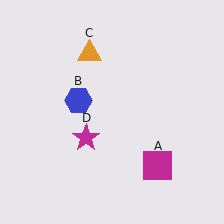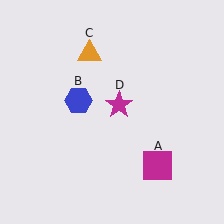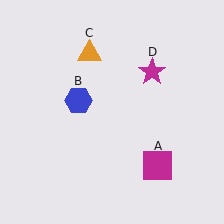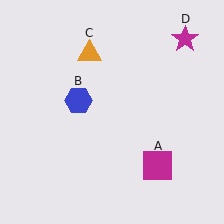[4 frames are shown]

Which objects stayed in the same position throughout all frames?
Magenta square (object A) and blue hexagon (object B) and orange triangle (object C) remained stationary.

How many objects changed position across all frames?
1 object changed position: magenta star (object D).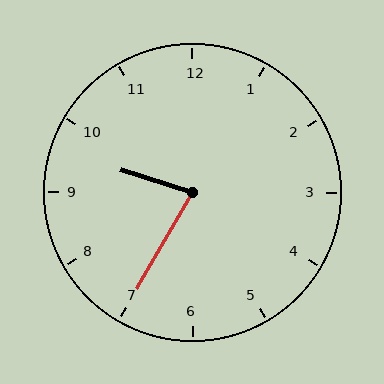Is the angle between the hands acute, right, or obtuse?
It is acute.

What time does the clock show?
9:35.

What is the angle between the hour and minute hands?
Approximately 78 degrees.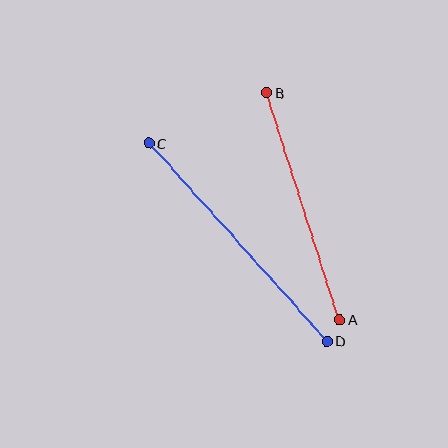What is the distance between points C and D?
The distance is approximately 266 pixels.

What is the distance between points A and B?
The distance is approximately 238 pixels.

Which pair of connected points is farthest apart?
Points C and D are farthest apart.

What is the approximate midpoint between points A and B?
The midpoint is at approximately (303, 206) pixels.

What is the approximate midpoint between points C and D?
The midpoint is at approximately (238, 242) pixels.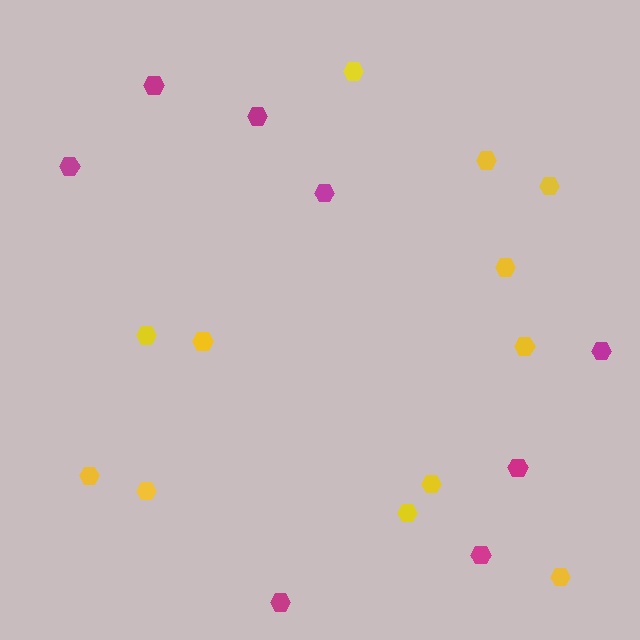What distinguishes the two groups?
There are 2 groups: one group of yellow hexagons (12) and one group of magenta hexagons (8).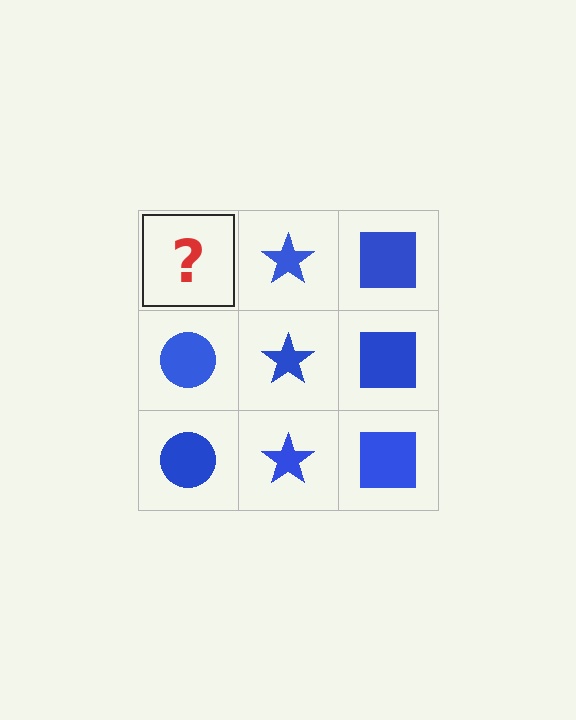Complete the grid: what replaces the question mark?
The question mark should be replaced with a blue circle.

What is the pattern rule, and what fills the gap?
The rule is that each column has a consistent shape. The gap should be filled with a blue circle.